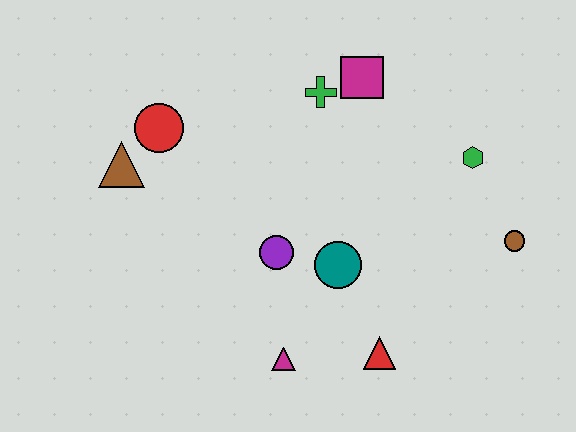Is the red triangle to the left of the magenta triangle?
No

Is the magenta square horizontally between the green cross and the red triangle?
Yes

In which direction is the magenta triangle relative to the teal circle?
The magenta triangle is below the teal circle.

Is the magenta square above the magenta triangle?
Yes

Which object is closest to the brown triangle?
The red circle is closest to the brown triangle.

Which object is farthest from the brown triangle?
The brown circle is farthest from the brown triangle.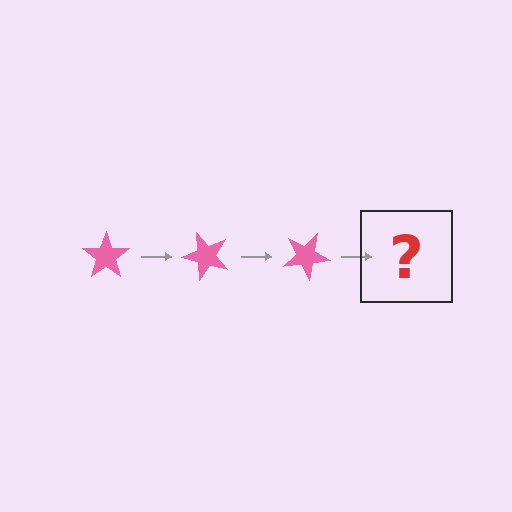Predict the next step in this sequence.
The next step is a pink star rotated 150 degrees.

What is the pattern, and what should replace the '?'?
The pattern is that the star rotates 50 degrees each step. The '?' should be a pink star rotated 150 degrees.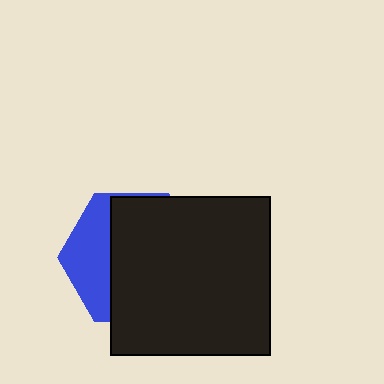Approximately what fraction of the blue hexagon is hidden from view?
Roughly 69% of the blue hexagon is hidden behind the black square.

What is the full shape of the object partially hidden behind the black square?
The partially hidden object is a blue hexagon.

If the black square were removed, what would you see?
You would see the complete blue hexagon.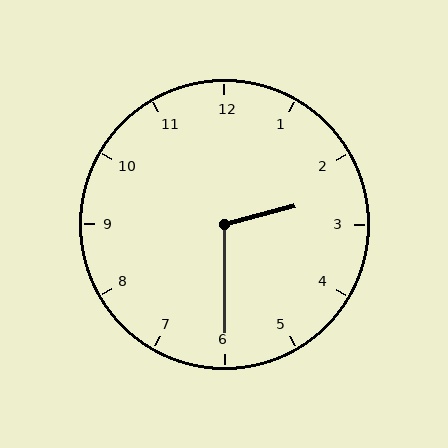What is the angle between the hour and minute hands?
Approximately 105 degrees.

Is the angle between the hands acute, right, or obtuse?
It is obtuse.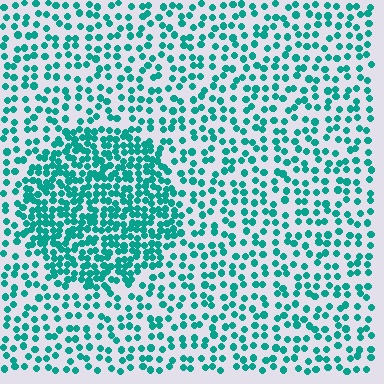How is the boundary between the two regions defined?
The boundary is defined by a change in element density (approximately 2.2x ratio). All elements are the same color, size, and shape.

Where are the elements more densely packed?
The elements are more densely packed inside the circle boundary.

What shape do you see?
I see a circle.